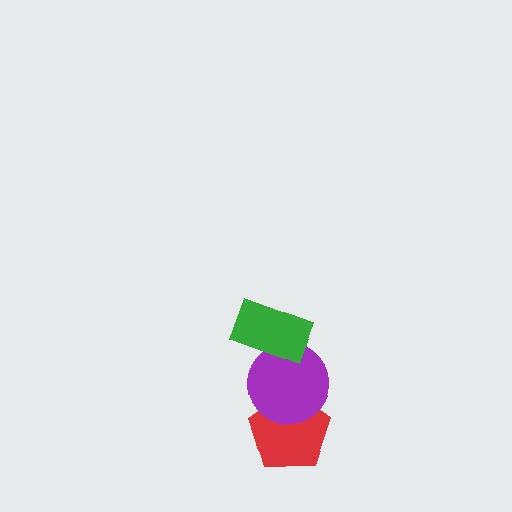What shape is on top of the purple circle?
The green rectangle is on top of the purple circle.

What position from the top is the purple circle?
The purple circle is 2nd from the top.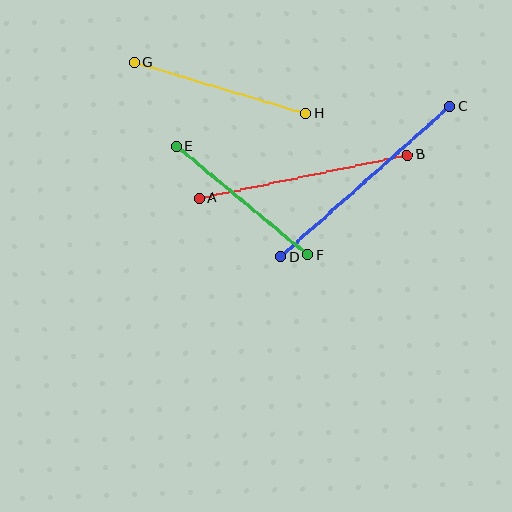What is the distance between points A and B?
The distance is approximately 213 pixels.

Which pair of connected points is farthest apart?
Points C and D are farthest apart.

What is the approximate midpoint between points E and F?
The midpoint is at approximately (242, 201) pixels.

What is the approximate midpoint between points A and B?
The midpoint is at approximately (303, 177) pixels.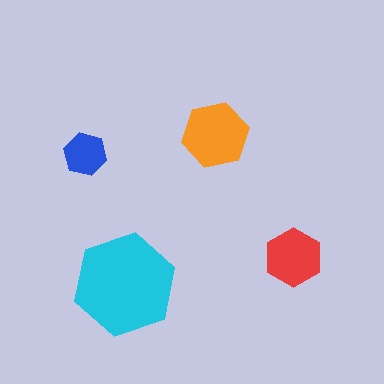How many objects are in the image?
There are 4 objects in the image.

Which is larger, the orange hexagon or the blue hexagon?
The orange one.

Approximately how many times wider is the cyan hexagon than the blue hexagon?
About 2.5 times wider.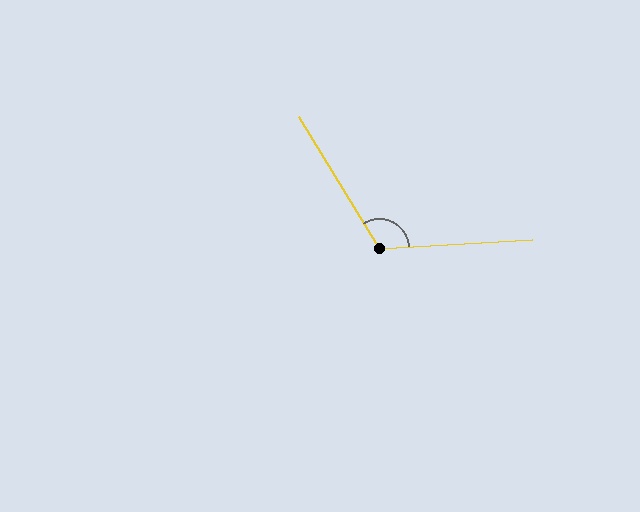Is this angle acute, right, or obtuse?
It is obtuse.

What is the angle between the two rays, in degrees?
Approximately 118 degrees.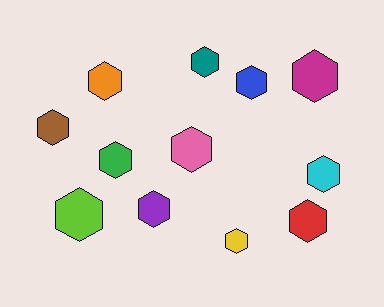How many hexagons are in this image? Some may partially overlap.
There are 12 hexagons.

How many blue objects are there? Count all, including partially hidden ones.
There is 1 blue object.